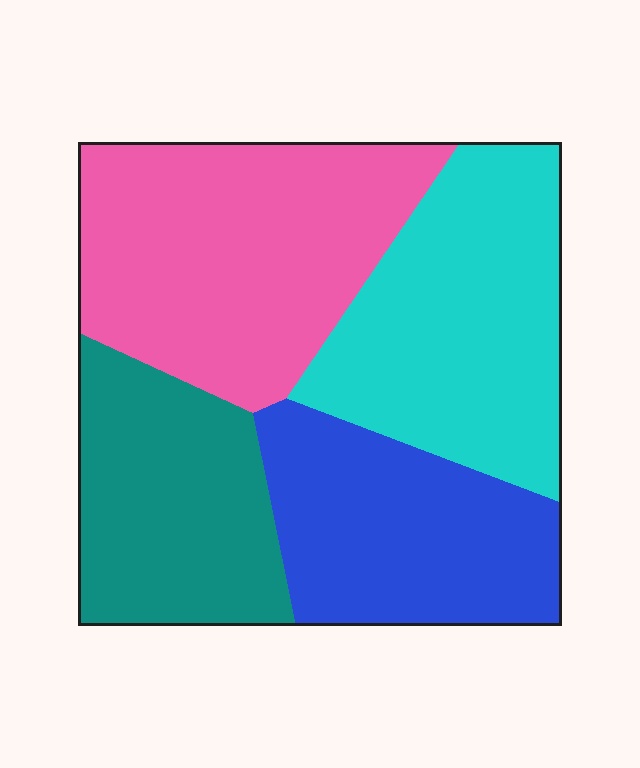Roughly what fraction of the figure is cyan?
Cyan takes up between a quarter and a half of the figure.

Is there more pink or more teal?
Pink.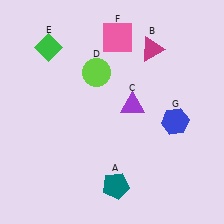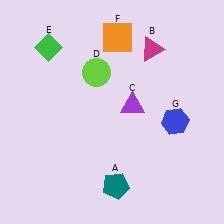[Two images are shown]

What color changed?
The square (F) changed from pink in Image 1 to orange in Image 2.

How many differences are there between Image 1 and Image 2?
There is 1 difference between the two images.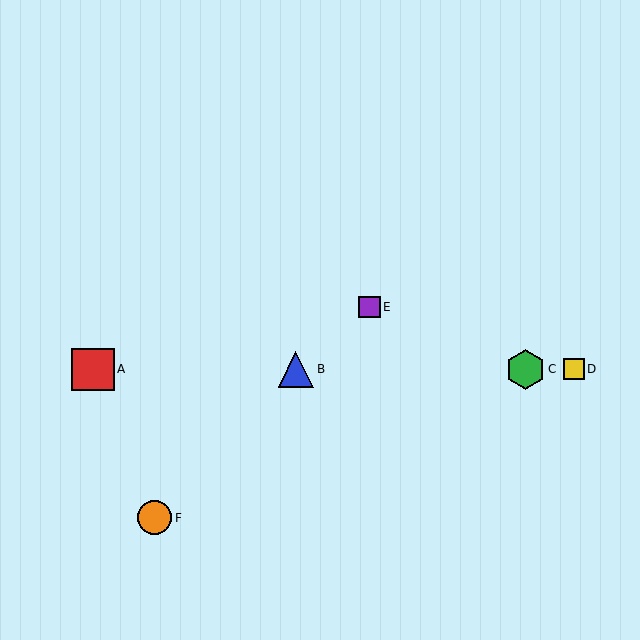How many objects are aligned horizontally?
4 objects (A, B, C, D) are aligned horizontally.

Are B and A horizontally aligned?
Yes, both are at y≈369.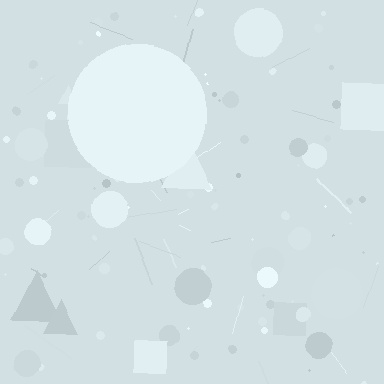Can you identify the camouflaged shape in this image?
The camouflaged shape is a circle.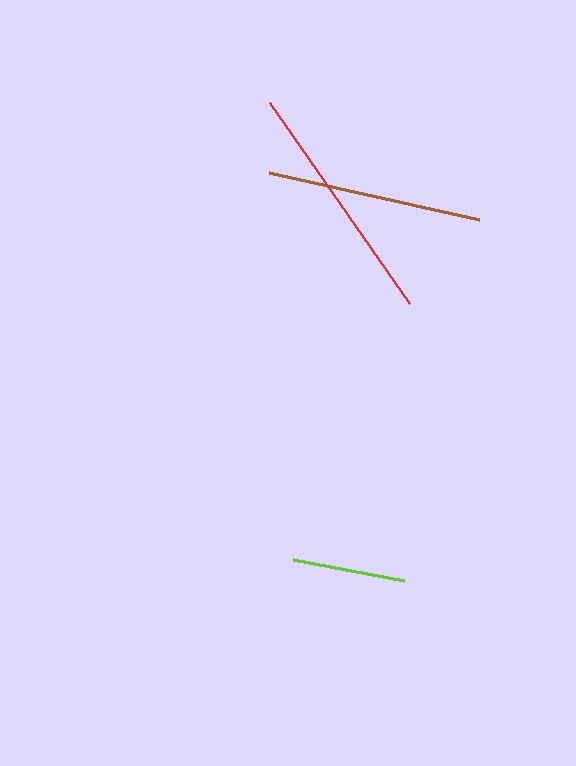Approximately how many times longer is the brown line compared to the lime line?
The brown line is approximately 1.9 times the length of the lime line.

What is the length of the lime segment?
The lime segment is approximately 113 pixels long.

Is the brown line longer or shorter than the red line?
The red line is longer than the brown line.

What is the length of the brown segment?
The brown segment is approximately 215 pixels long.